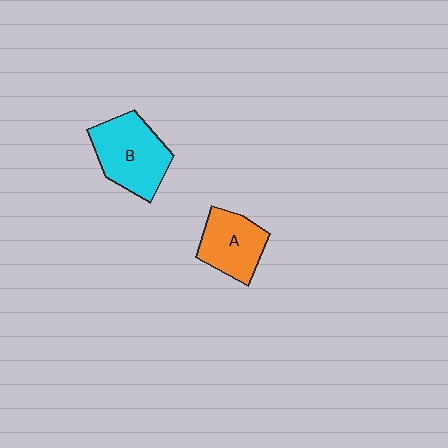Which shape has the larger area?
Shape B (cyan).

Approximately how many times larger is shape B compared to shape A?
Approximately 1.3 times.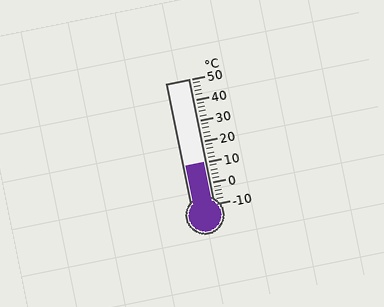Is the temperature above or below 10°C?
The temperature is at 10°C.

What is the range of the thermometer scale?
The thermometer scale ranges from -10°C to 50°C.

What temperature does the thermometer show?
The thermometer shows approximately 10°C.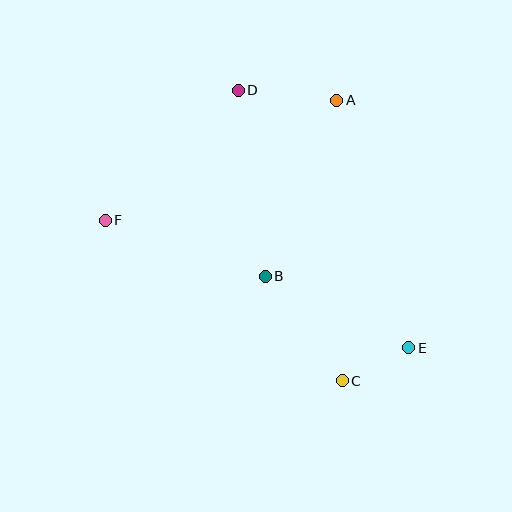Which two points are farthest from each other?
Points E and F are farthest from each other.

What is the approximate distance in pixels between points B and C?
The distance between B and C is approximately 130 pixels.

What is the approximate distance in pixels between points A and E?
The distance between A and E is approximately 258 pixels.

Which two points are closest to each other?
Points C and E are closest to each other.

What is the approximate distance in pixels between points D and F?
The distance between D and F is approximately 186 pixels.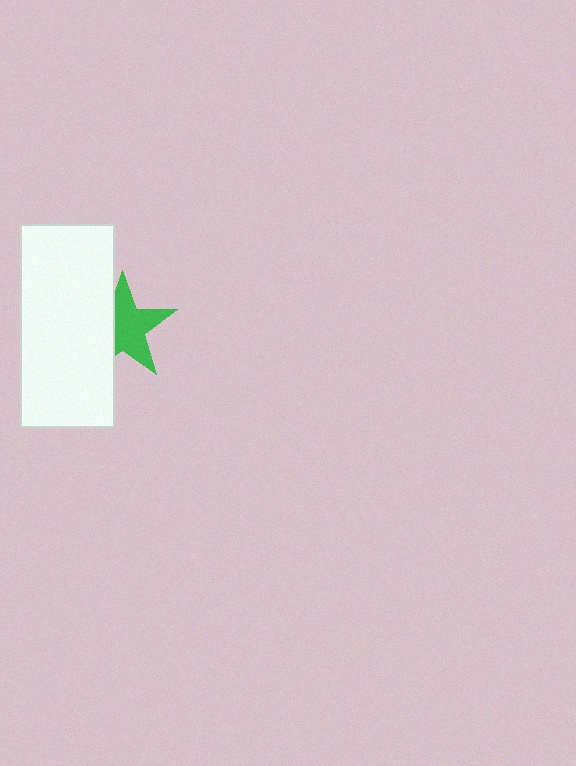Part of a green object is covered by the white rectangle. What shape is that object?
It is a star.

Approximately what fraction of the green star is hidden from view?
Roughly 36% of the green star is hidden behind the white rectangle.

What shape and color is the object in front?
The object in front is a white rectangle.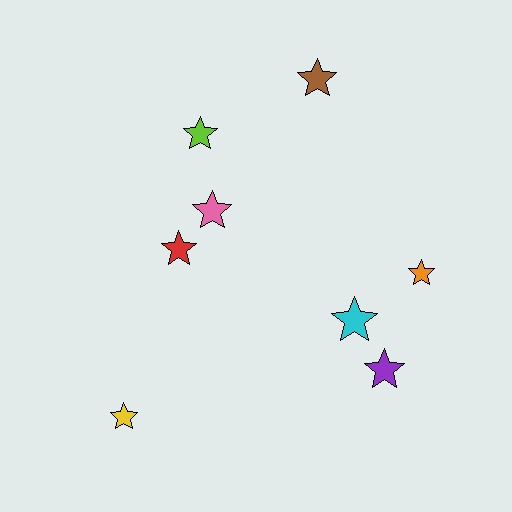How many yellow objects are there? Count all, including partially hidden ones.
There is 1 yellow object.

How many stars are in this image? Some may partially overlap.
There are 8 stars.